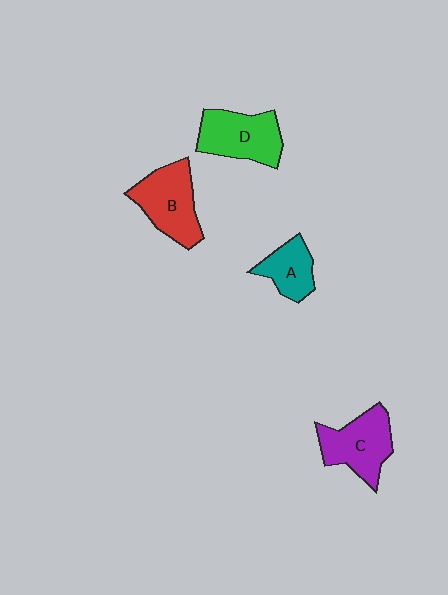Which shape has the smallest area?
Shape A (teal).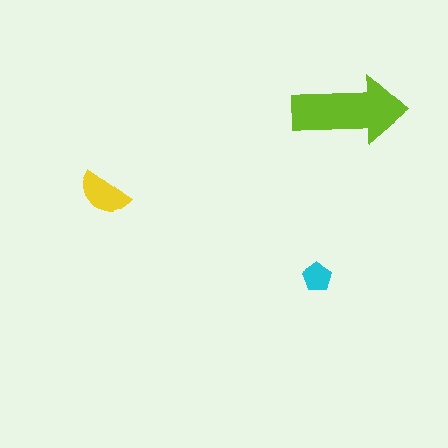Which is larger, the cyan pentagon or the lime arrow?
The lime arrow.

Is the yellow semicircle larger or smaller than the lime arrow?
Smaller.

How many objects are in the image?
There are 3 objects in the image.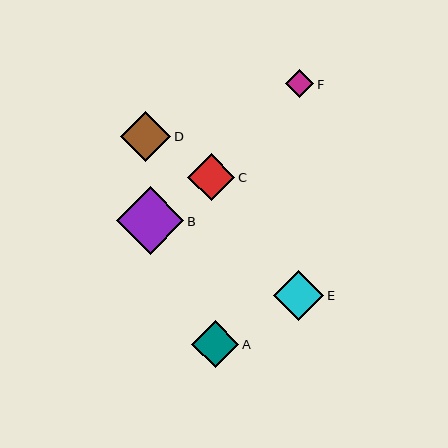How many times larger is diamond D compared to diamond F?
Diamond D is approximately 1.8 times the size of diamond F.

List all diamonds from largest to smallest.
From largest to smallest: B, D, E, A, C, F.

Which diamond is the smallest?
Diamond F is the smallest with a size of approximately 28 pixels.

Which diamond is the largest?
Diamond B is the largest with a size of approximately 68 pixels.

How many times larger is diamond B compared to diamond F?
Diamond B is approximately 2.4 times the size of diamond F.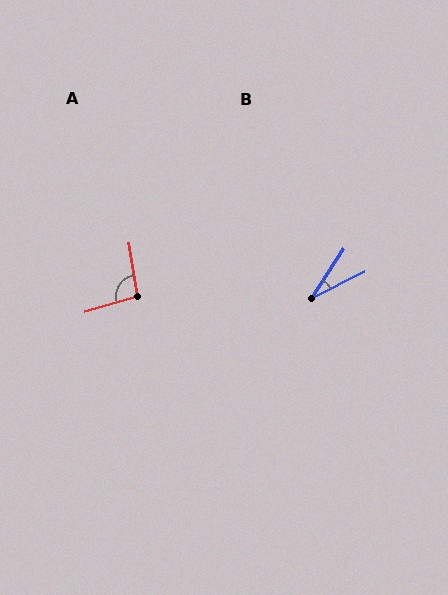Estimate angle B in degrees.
Approximately 30 degrees.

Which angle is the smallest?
B, at approximately 30 degrees.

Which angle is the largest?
A, at approximately 97 degrees.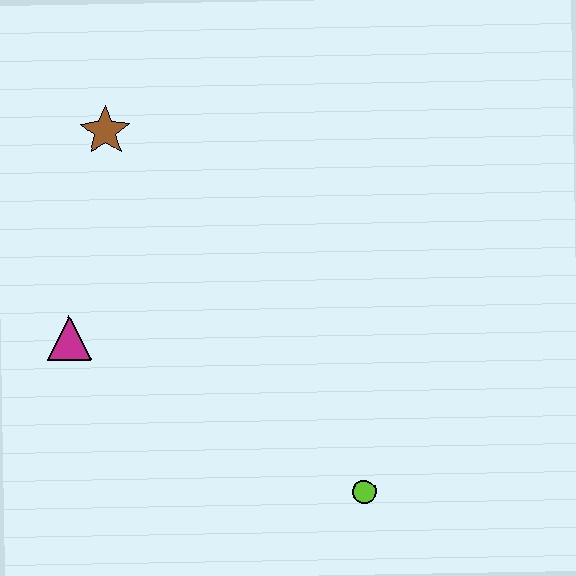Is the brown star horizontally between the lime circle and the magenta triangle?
Yes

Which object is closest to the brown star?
The magenta triangle is closest to the brown star.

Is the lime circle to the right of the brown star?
Yes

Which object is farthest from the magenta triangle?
The lime circle is farthest from the magenta triangle.